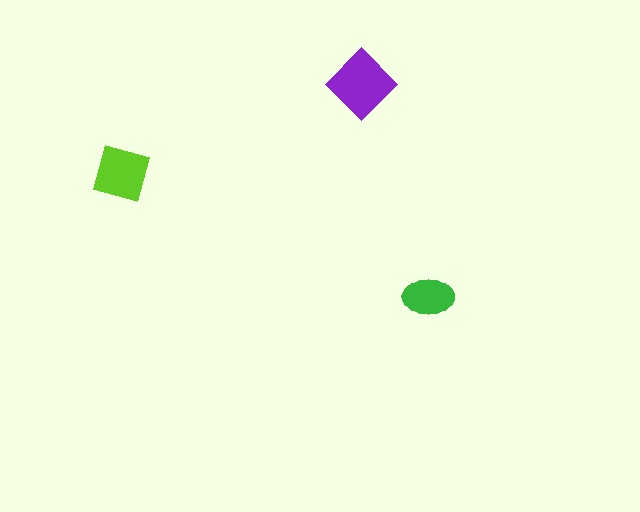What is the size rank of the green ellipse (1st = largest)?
3rd.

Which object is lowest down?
The green ellipse is bottommost.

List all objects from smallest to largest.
The green ellipse, the lime square, the purple diamond.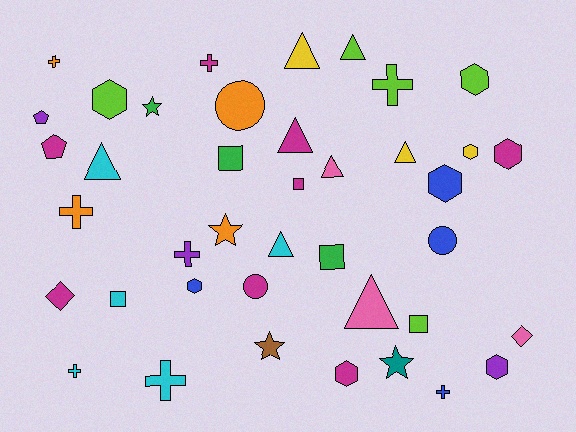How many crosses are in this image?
There are 8 crosses.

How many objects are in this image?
There are 40 objects.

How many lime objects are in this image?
There are 5 lime objects.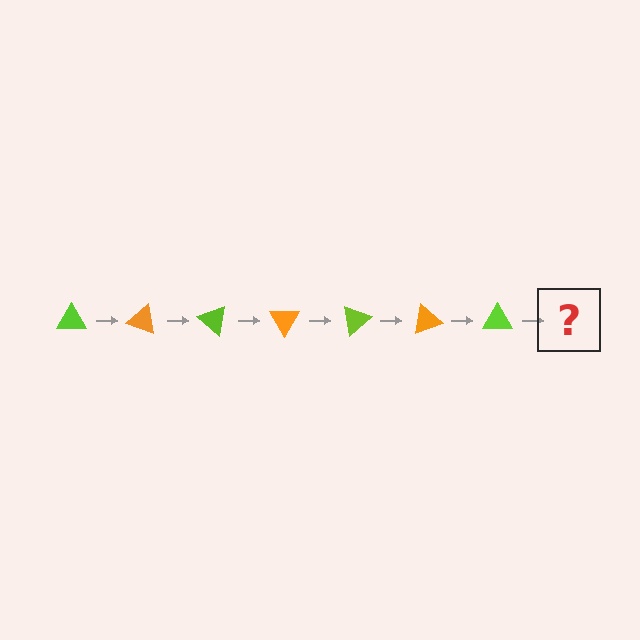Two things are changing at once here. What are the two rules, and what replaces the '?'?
The two rules are that it rotates 20 degrees each step and the color cycles through lime and orange. The '?' should be an orange triangle, rotated 140 degrees from the start.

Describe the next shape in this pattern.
It should be an orange triangle, rotated 140 degrees from the start.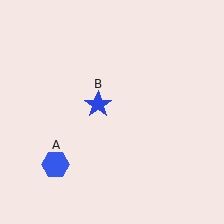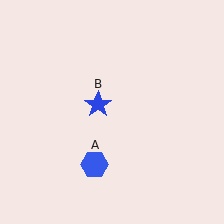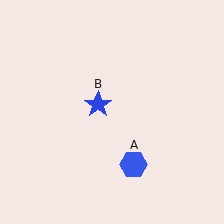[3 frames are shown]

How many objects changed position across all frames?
1 object changed position: blue hexagon (object A).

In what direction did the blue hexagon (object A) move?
The blue hexagon (object A) moved right.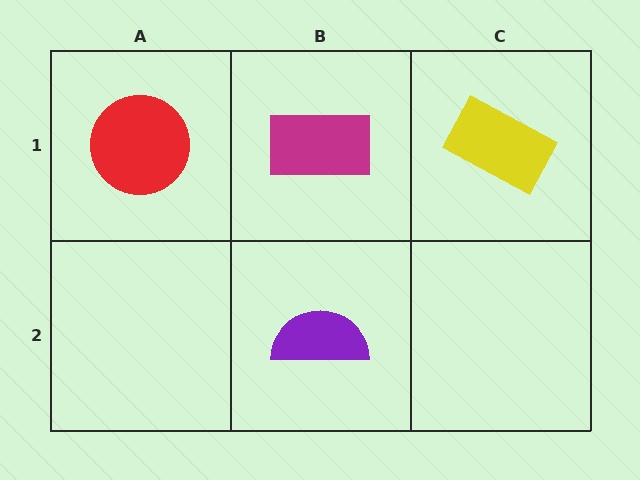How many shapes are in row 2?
1 shape.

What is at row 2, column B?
A purple semicircle.